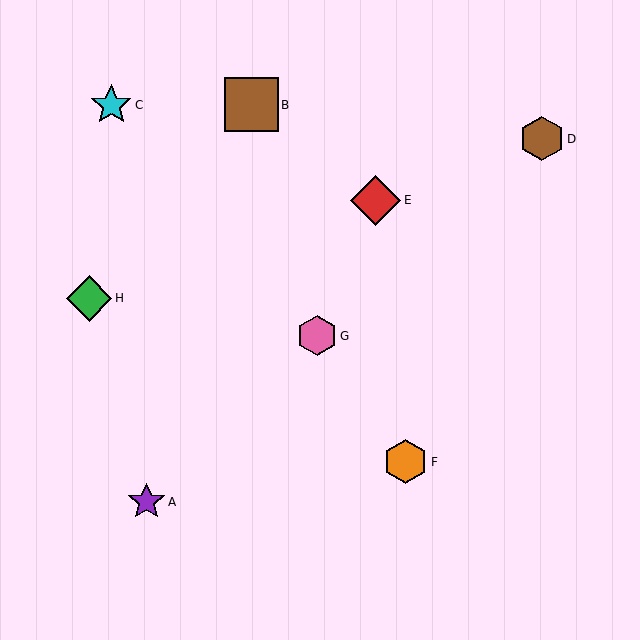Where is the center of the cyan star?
The center of the cyan star is at (111, 105).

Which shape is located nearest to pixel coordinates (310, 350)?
The pink hexagon (labeled G) at (317, 336) is nearest to that location.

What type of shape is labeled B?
Shape B is a brown square.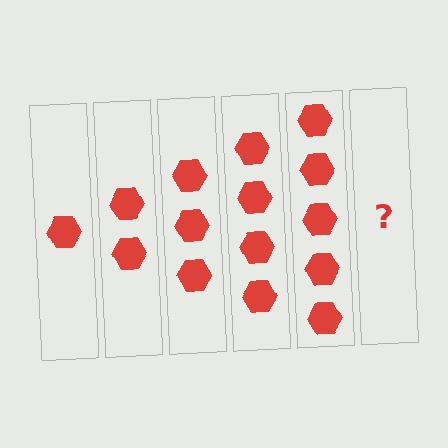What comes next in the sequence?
The next element should be 6 hexagons.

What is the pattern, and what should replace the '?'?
The pattern is that each step adds one more hexagon. The '?' should be 6 hexagons.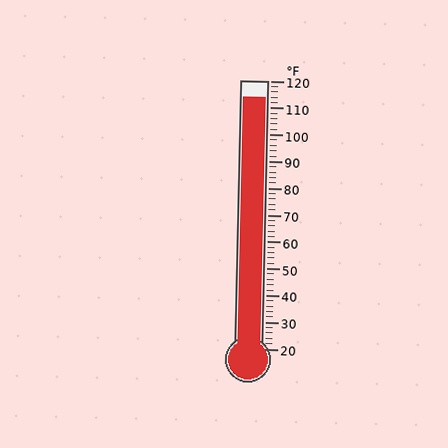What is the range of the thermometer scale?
The thermometer scale ranges from 20°F to 120°F.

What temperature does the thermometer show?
The thermometer shows approximately 114°F.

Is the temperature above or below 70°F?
The temperature is above 70°F.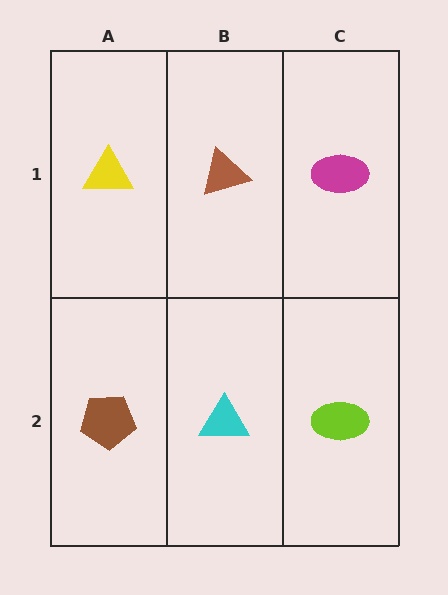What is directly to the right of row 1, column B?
A magenta ellipse.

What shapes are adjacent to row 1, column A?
A brown pentagon (row 2, column A), a brown triangle (row 1, column B).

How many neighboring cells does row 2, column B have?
3.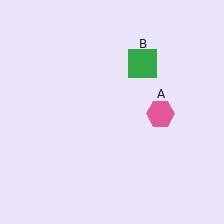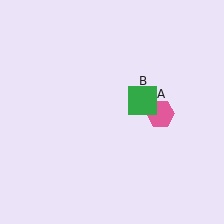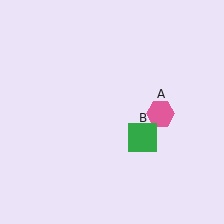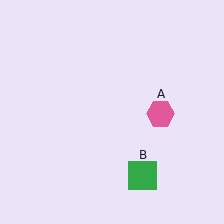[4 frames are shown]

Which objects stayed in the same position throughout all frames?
Pink hexagon (object A) remained stationary.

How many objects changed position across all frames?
1 object changed position: green square (object B).